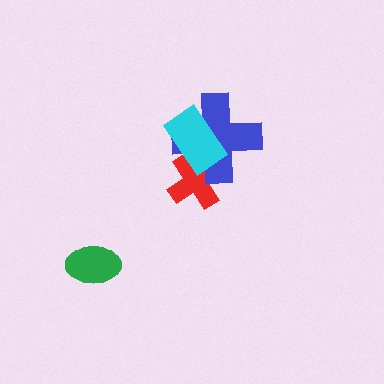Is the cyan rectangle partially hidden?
No, no other shape covers it.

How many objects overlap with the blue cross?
2 objects overlap with the blue cross.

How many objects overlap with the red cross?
2 objects overlap with the red cross.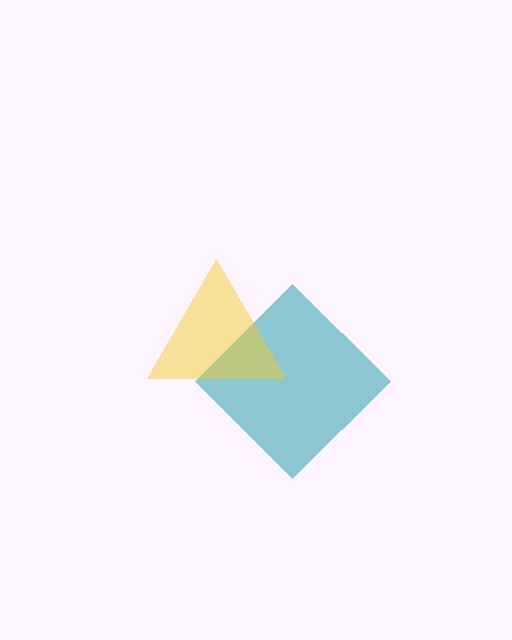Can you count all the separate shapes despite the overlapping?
Yes, there are 2 separate shapes.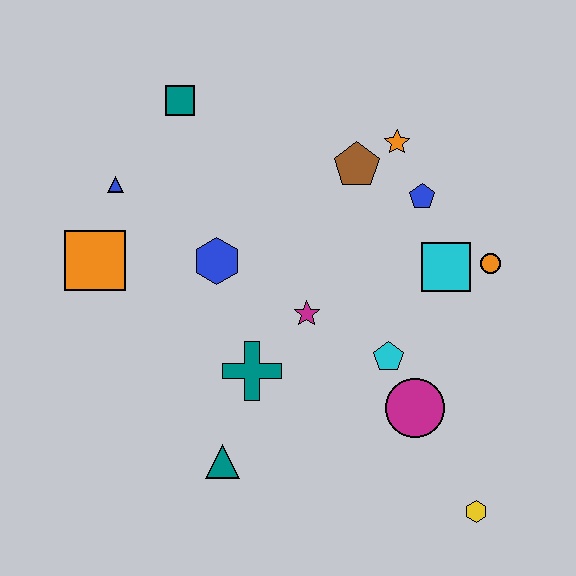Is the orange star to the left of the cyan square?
Yes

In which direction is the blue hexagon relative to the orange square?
The blue hexagon is to the right of the orange square.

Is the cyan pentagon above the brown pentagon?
No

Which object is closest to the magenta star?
The teal cross is closest to the magenta star.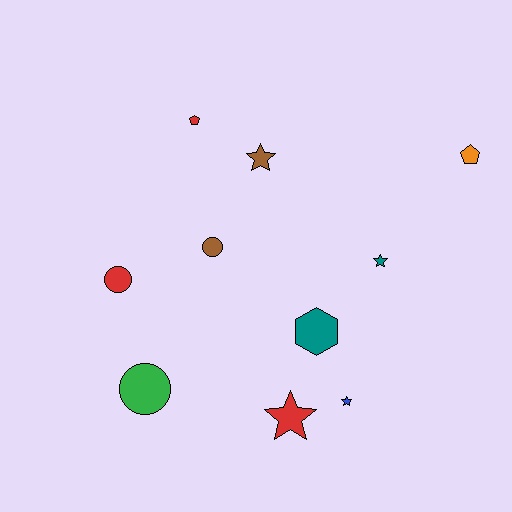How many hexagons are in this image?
There is 1 hexagon.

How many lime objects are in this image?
There are no lime objects.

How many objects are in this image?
There are 10 objects.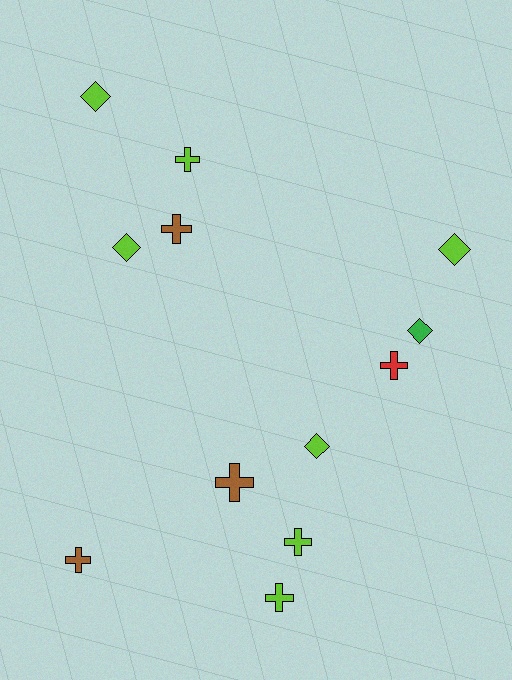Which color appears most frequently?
Lime, with 7 objects.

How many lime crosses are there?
There are 3 lime crosses.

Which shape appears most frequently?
Cross, with 7 objects.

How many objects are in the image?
There are 12 objects.